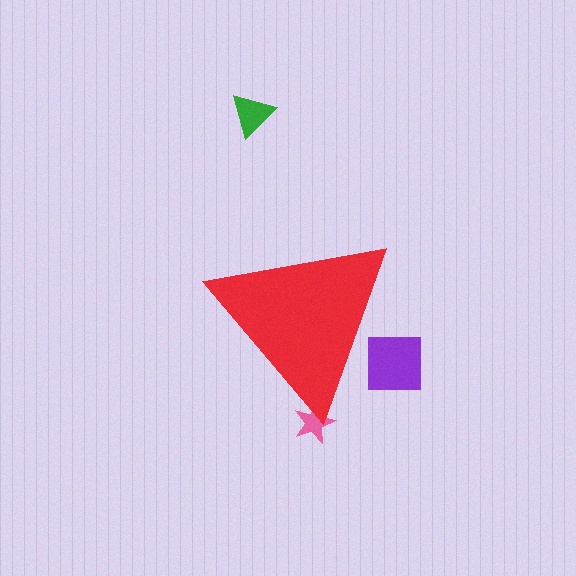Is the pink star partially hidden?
Yes, the pink star is partially hidden behind the red triangle.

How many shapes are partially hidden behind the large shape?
2 shapes are partially hidden.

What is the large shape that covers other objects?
A red triangle.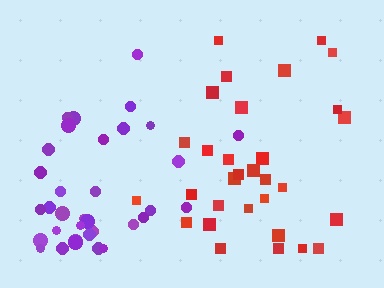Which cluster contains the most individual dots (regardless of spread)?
Purple (34).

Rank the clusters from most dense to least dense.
purple, red.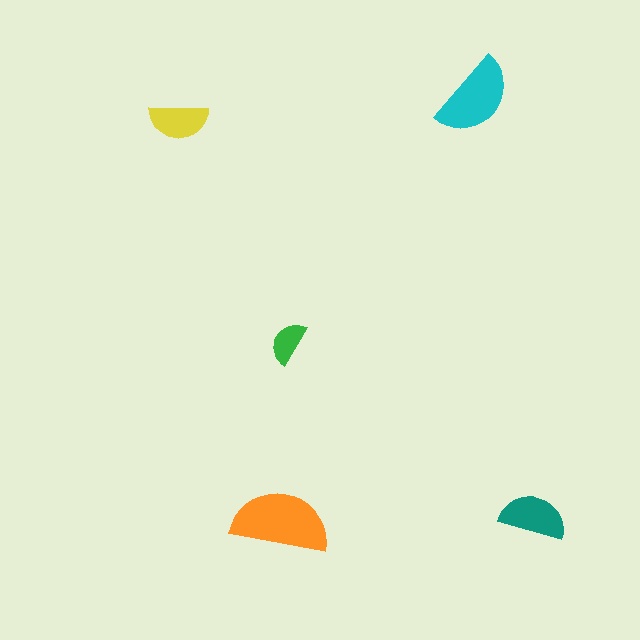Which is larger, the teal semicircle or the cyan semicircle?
The cyan one.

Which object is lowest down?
The orange semicircle is bottommost.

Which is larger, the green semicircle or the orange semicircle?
The orange one.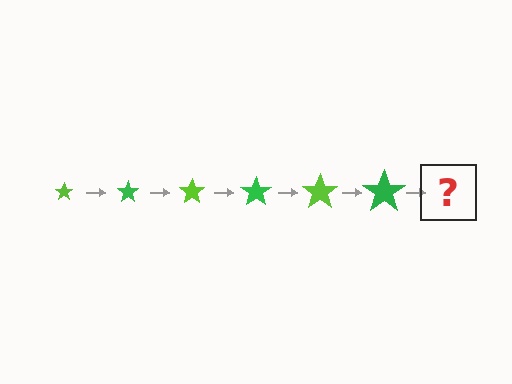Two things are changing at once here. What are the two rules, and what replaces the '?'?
The two rules are that the star grows larger each step and the color cycles through lime and green. The '?' should be a lime star, larger than the previous one.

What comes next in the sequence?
The next element should be a lime star, larger than the previous one.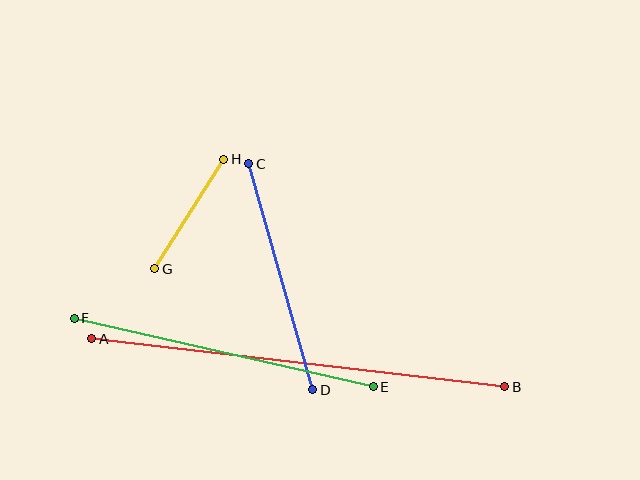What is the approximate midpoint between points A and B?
The midpoint is at approximately (298, 363) pixels.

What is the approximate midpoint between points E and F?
The midpoint is at approximately (224, 353) pixels.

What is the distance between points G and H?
The distance is approximately 130 pixels.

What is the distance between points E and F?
The distance is approximately 307 pixels.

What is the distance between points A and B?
The distance is approximately 416 pixels.